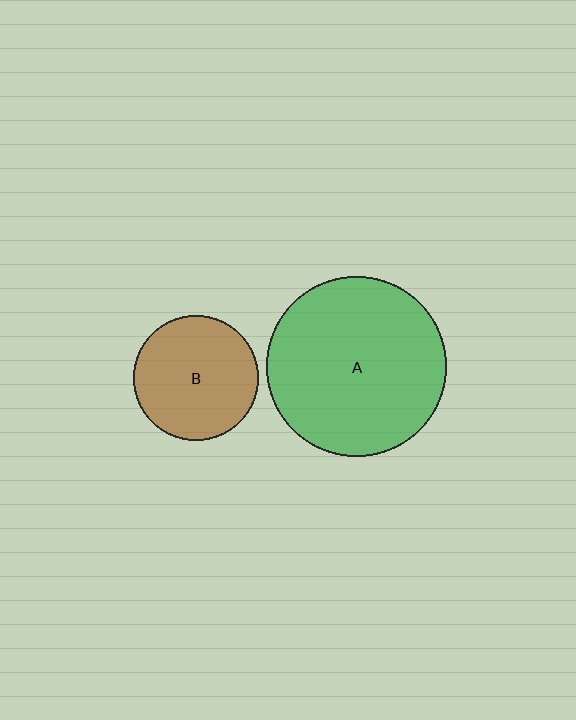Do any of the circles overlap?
No, none of the circles overlap.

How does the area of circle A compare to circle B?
Approximately 2.1 times.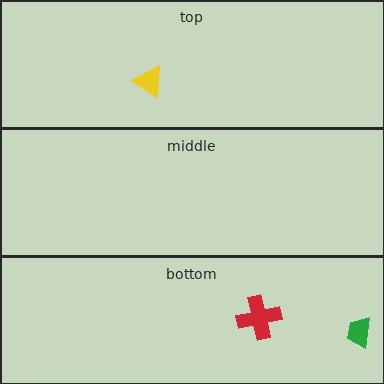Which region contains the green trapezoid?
The bottom region.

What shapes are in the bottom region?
The red cross, the green trapezoid.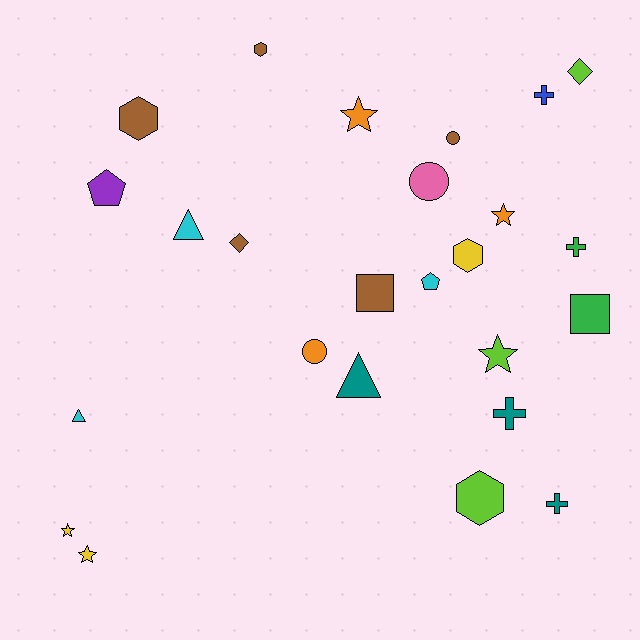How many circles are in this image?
There are 3 circles.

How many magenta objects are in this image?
There are no magenta objects.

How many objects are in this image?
There are 25 objects.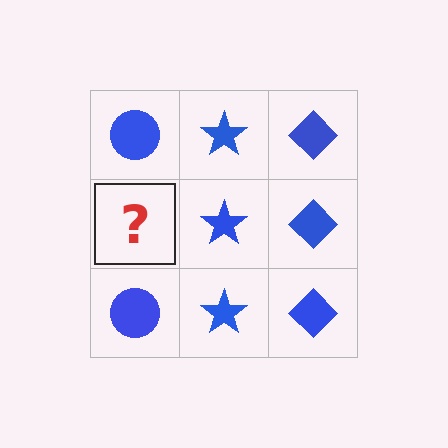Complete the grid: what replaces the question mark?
The question mark should be replaced with a blue circle.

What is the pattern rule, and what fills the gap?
The rule is that each column has a consistent shape. The gap should be filled with a blue circle.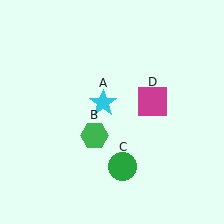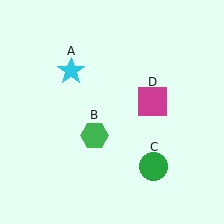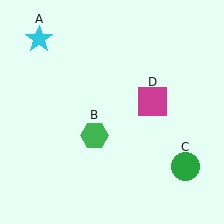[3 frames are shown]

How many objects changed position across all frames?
2 objects changed position: cyan star (object A), green circle (object C).